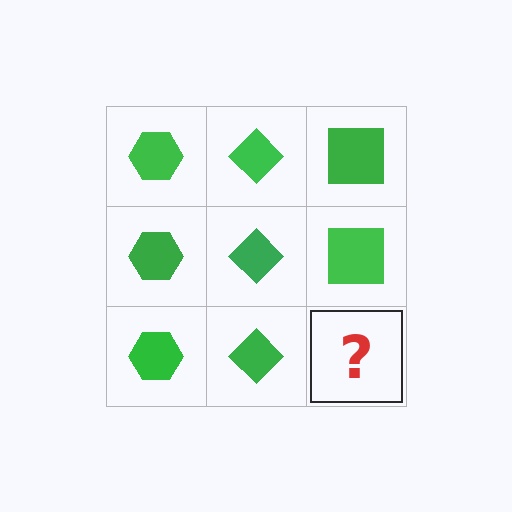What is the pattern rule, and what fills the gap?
The rule is that each column has a consistent shape. The gap should be filled with a green square.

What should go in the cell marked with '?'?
The missing cell should contain a green square.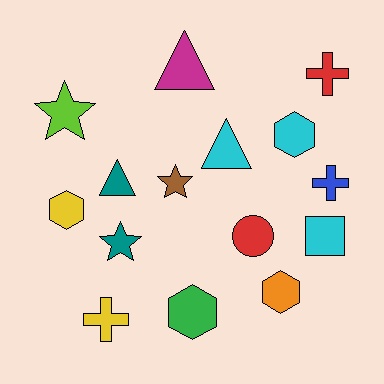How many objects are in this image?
There are 15 objects.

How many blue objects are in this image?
There is 1 blue object.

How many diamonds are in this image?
There are no diamonds.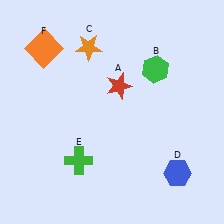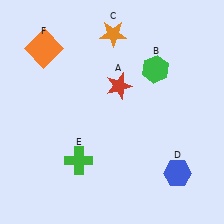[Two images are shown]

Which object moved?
The orange star (C) moved right.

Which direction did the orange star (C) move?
The orange star (C) moved right.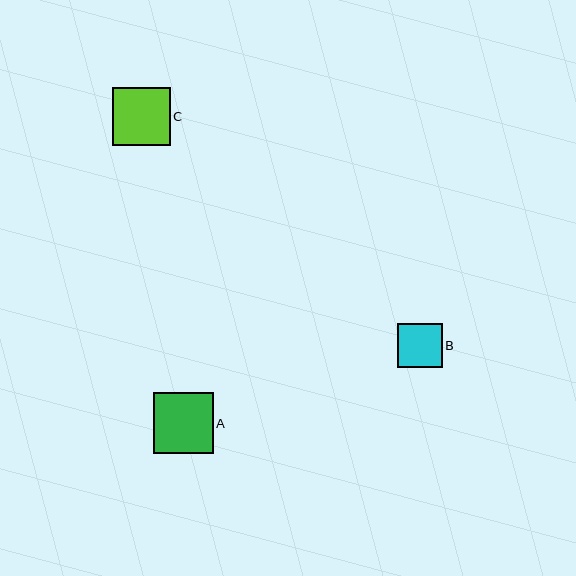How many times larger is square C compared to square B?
Square C is approximately 1.3 times the size of square B.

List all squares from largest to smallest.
From largest to smallest: A, C, B.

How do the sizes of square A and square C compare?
Square A and square C are approximately the same size.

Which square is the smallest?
Square B is the smallest with a size of approximately 45 pixels.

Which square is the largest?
Square A is the largest with a size of approximately 60 pixels.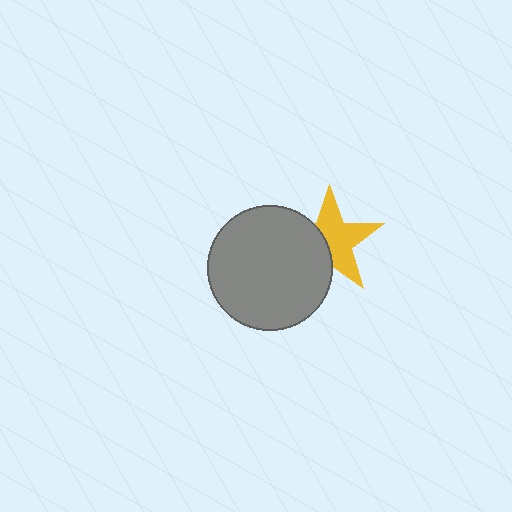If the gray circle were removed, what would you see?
You would see the complete yellow star.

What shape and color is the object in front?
The object in front is a gray circle.